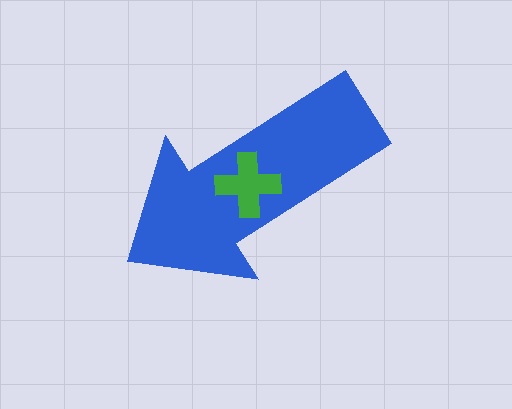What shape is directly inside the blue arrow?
The green cross.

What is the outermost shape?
The blue arrow.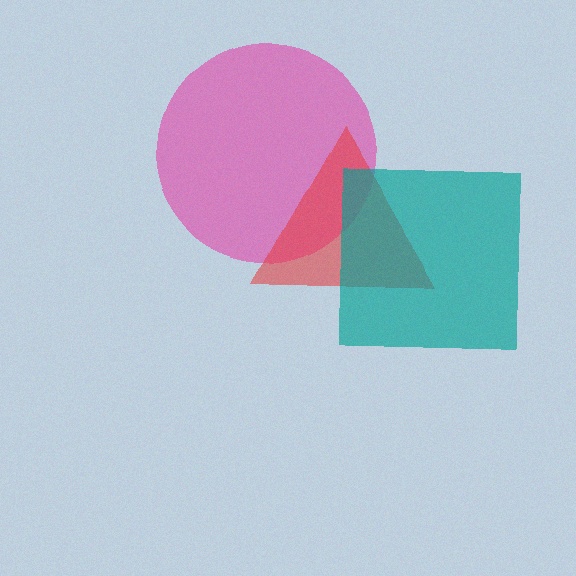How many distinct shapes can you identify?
There are 3 distinct shapes: a pink circle, a red triangle, a teal square.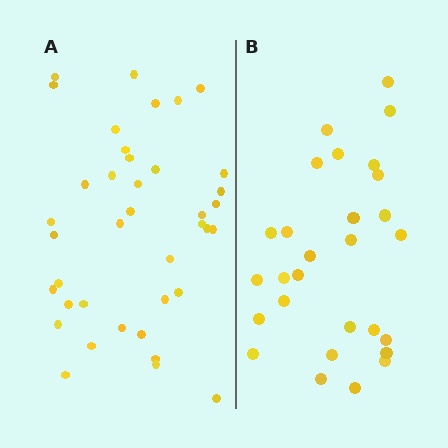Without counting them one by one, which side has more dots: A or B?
Region A (the left region) has more dots.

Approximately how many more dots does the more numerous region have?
Region A has roughly 12 or so more dots than region B.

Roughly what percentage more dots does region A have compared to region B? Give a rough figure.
About 40% more.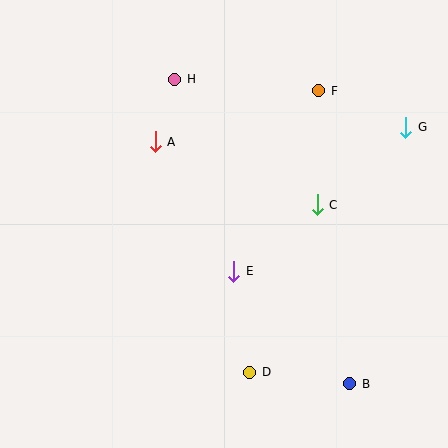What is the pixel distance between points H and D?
The distance between H and D is 302 pixels.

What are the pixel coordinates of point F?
Point F is at (319, 91).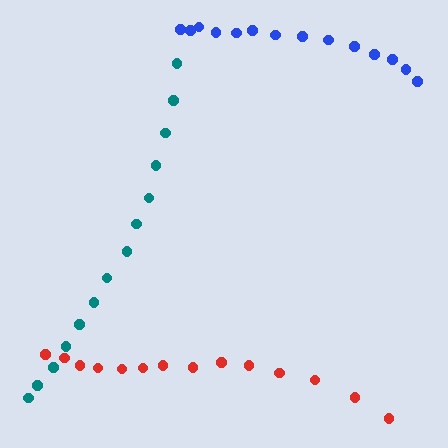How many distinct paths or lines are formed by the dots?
There are 3 distinct paths.